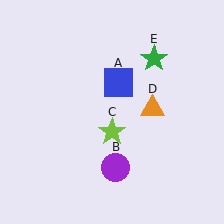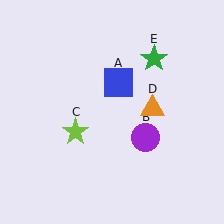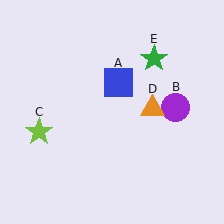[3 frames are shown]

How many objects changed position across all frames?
2 objects changed position: purple circle (object B), lime star (object C).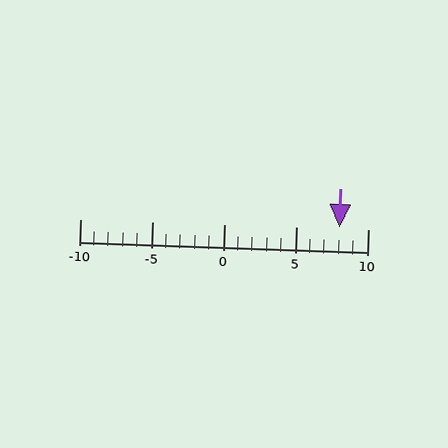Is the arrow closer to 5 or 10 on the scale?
The arrow is closer to 10.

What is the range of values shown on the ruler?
The ruler shows values from -10 to 10.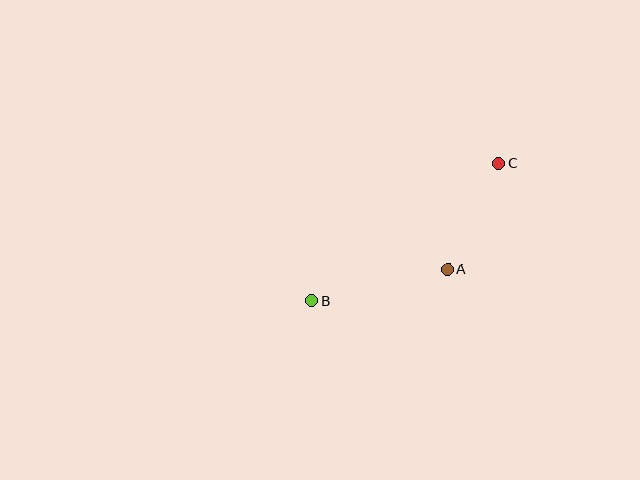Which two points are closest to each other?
Points A and C are closest to each other.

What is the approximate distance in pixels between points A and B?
The distance between A and B is approximately 140 pixels.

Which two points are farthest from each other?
Points B and C are farthest from each other.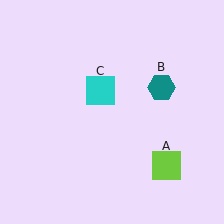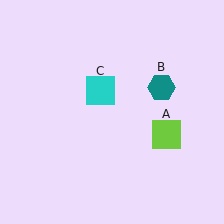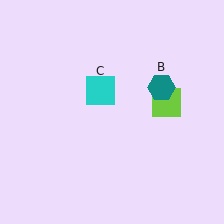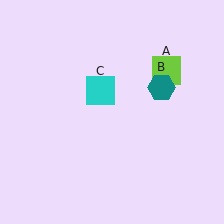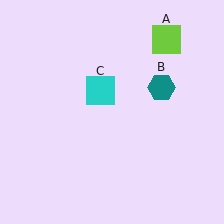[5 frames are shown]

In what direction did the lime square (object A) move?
The lime square (object A) moved up.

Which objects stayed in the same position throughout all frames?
Teal hexagon (object B) and cyan square (object C) remained stationary.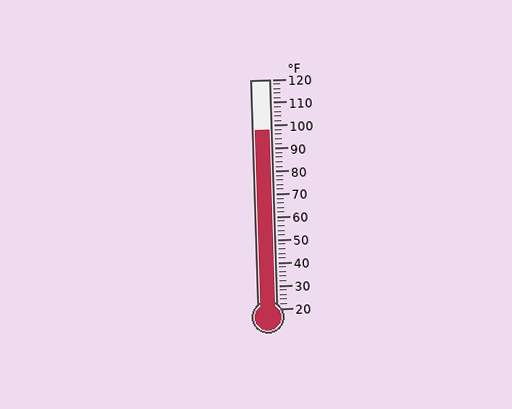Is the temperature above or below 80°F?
The temperature is above 80°F.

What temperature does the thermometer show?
The thermometer shows approximately 98°F.